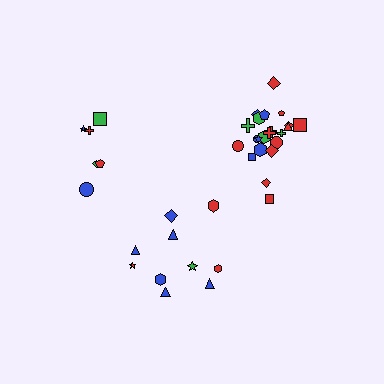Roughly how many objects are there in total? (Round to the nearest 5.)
Roughly 40 objects in total.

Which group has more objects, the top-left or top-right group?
The top-right group.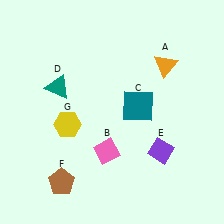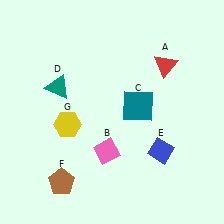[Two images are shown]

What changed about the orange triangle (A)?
In Image 1, A is orange. In Image 2, it changed to red.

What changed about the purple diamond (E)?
In Image 1, E is purple. In Image 2, it changed to blue.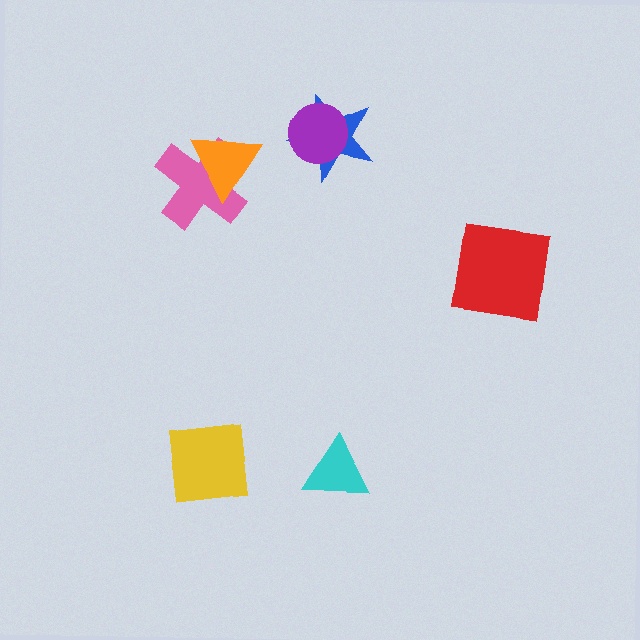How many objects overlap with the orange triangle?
1 object overlaps with the orange triangle.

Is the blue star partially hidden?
Yes, it is partially covered by another shape.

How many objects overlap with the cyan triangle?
0 objects overlap with the cyan triangle.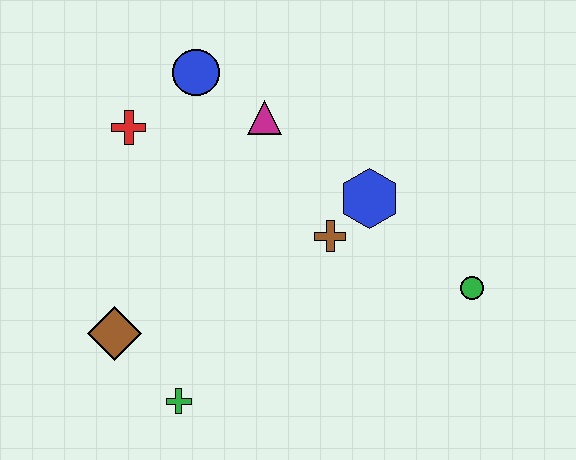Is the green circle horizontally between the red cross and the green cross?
No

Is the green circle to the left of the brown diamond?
No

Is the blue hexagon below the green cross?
No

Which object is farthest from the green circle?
The red cross is farthest from the green circle.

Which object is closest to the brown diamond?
The green cross is closest to the brown diamond.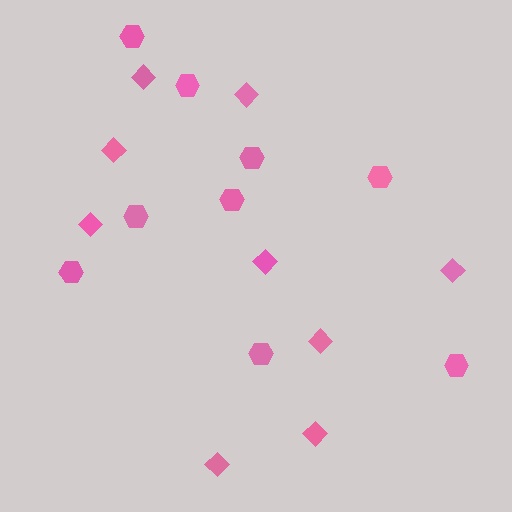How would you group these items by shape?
There are 2 groups: one group of diamonds (9) and one group of hexagons (9).